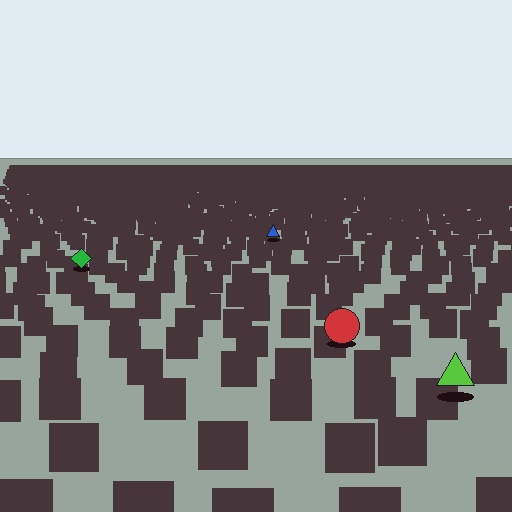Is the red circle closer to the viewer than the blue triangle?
Yes. The red circle is closer — you can tell from the texture gradient: the ground texture is coarser near it.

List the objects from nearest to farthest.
From nearest to farthest: the lime triangle, the red circle, the green diamond, the blue triangle.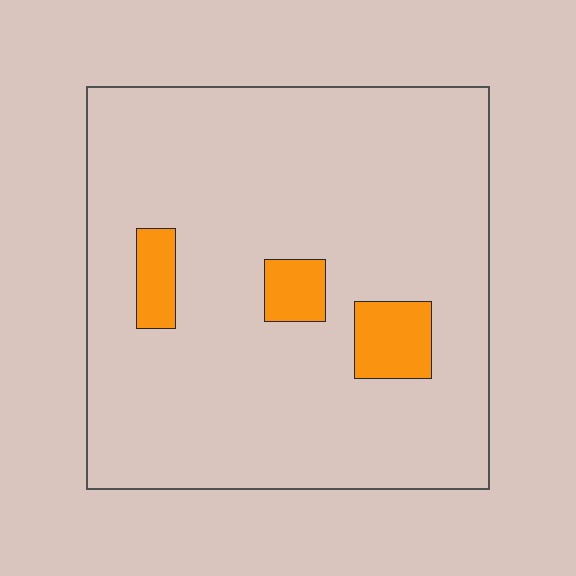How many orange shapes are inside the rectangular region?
3.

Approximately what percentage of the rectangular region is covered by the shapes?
Approximately 10%.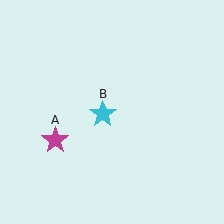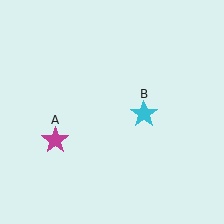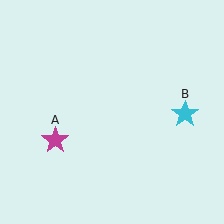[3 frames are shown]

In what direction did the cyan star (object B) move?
The cyan star (object B) moved right.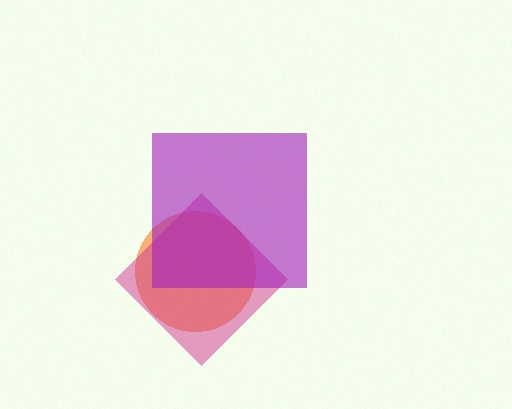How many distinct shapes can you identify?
There are 3 distinct shapes: an orange circle, a magenta diamond, a purple square.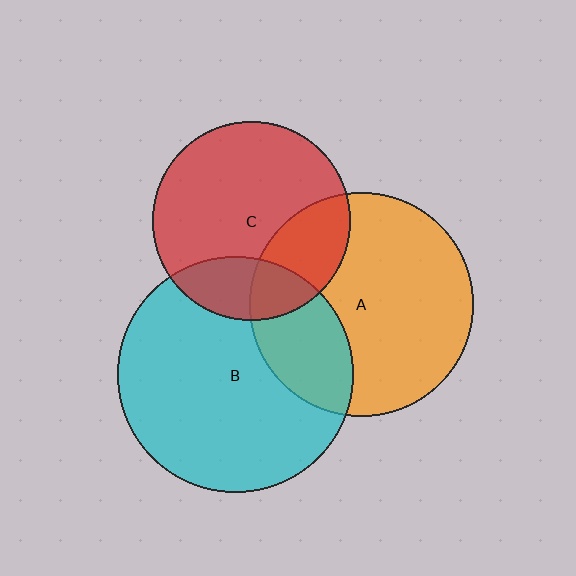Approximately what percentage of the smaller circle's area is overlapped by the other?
Approximately 25%.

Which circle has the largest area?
Circle B (cyan).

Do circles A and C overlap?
Yes.